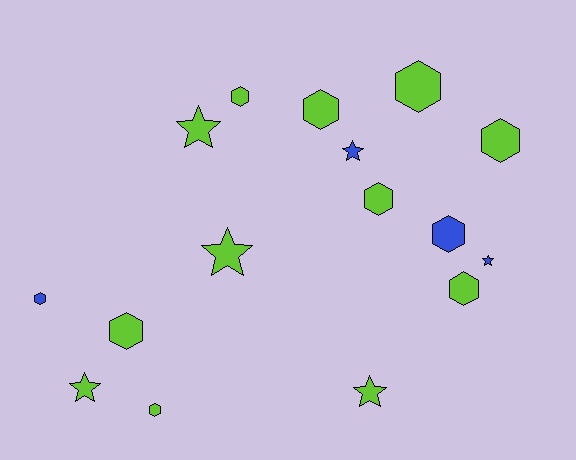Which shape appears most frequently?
Hexagon, with 10 objects.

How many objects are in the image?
There are 16 objects.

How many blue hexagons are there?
There are 2 blue hexagons.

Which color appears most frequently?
Lime, with 12 objects.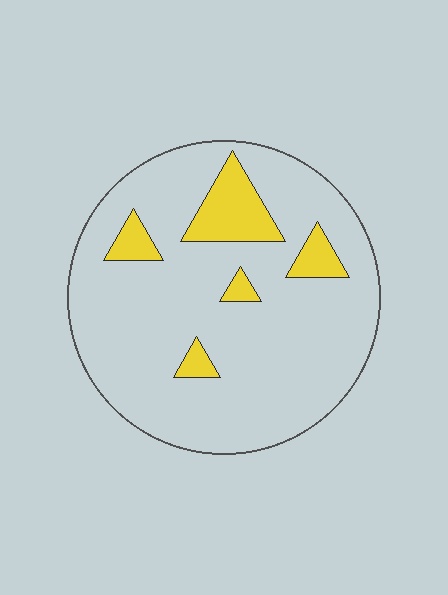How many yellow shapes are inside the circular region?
5.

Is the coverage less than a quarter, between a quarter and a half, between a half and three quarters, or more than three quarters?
Less than a quarter.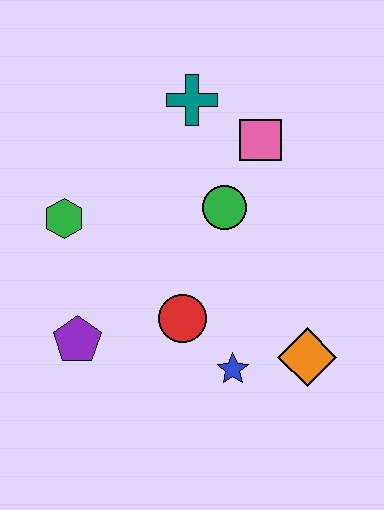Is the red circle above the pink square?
No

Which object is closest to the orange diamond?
The blue star is closest to the orange diamond.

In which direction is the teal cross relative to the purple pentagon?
The teal cross is above the purple pentagon.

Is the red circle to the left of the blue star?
Yes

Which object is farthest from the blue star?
The teal cross is farthest from the blue star.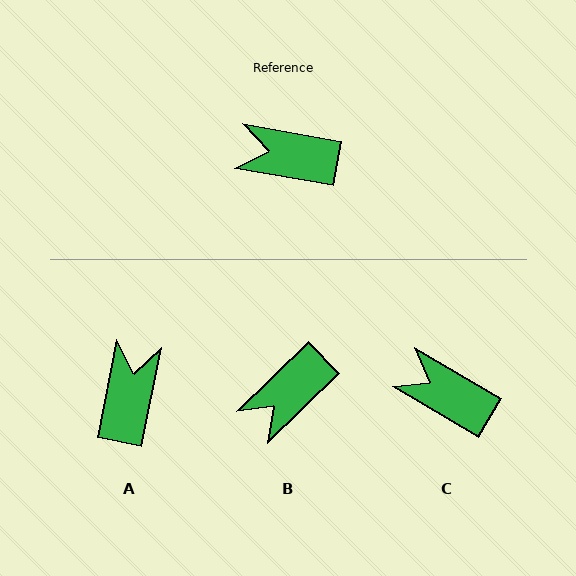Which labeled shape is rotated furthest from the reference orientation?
A, about 91 degrees away.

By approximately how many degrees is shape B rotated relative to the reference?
Approximately 54 degrees counter-clockwise.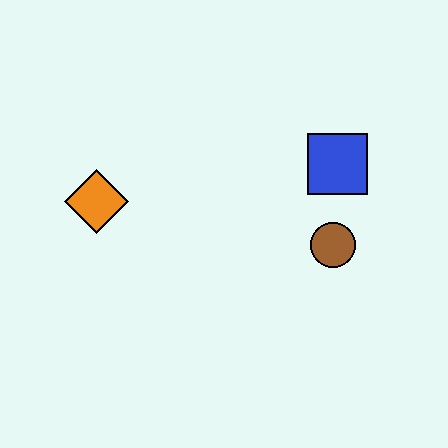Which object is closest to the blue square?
The brown circle is closest to the blue square.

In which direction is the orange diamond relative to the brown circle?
The orange diamond is to the left of the brown circle.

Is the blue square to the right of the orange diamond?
Yes